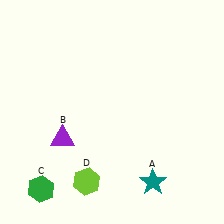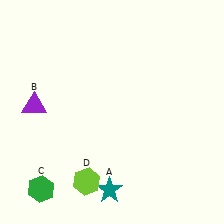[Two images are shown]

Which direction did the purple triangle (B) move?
The purple triangle (B) moved up.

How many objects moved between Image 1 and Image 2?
2 objects moved between the two images.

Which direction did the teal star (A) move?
The teal star (A) moved left.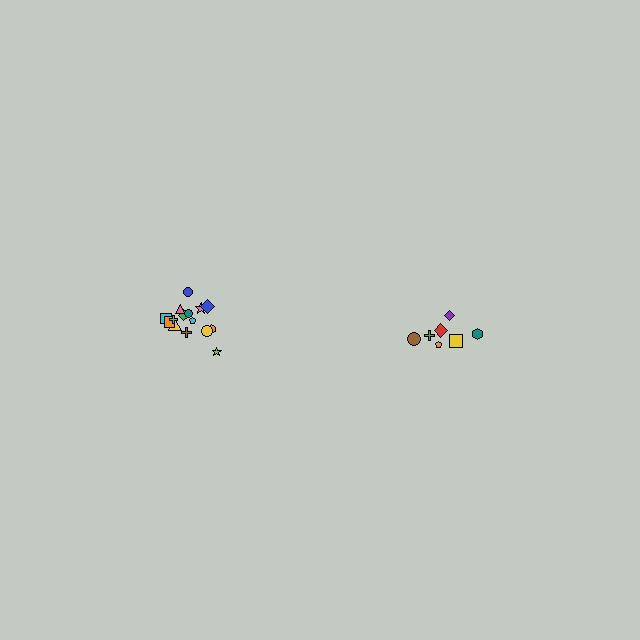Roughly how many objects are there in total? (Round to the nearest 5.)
Roughly 20 objects in total.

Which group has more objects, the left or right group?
The left group.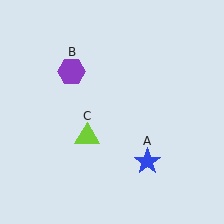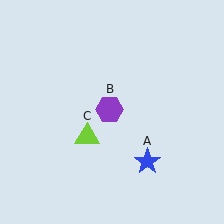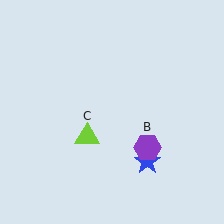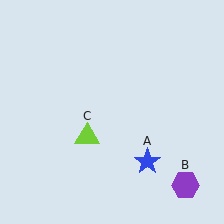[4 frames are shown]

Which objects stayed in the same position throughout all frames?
Blue star (object A) and lime triangle (object C) remained stationary.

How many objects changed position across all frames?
1 object changed position: purple hexagon (object B).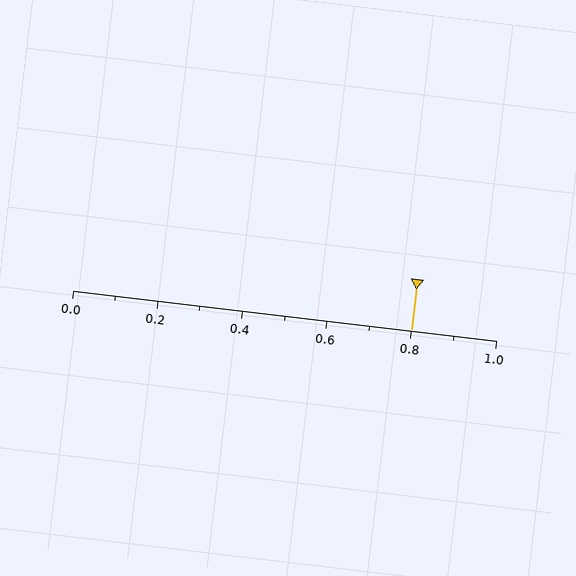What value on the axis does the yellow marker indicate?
The marker indicates approximately 0.8.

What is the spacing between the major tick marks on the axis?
The major ticks are spaced 0.2 apart.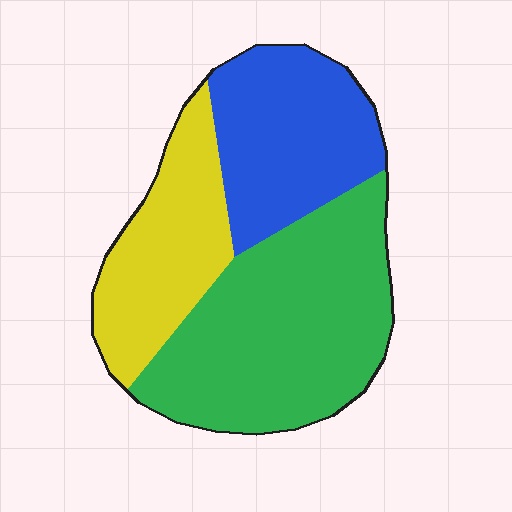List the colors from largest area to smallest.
From largest to smallest: green, blue, yellow.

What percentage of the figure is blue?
Blue covers about 30% of the figure.